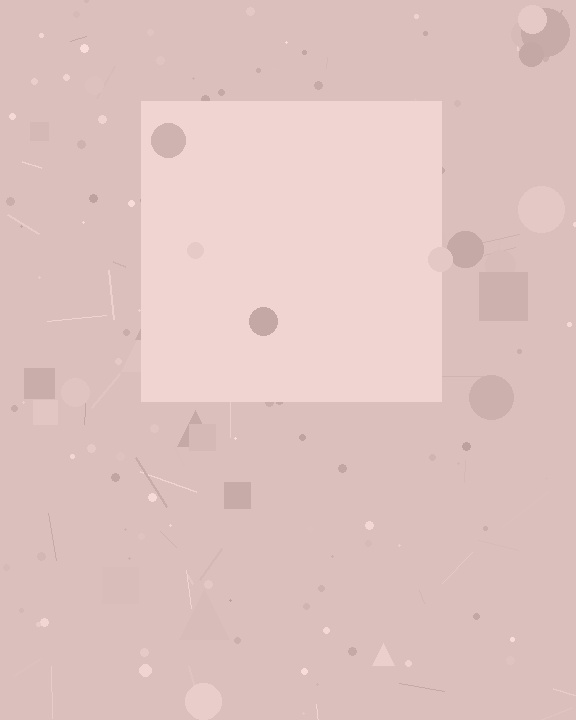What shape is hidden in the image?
A square is hidden in the image.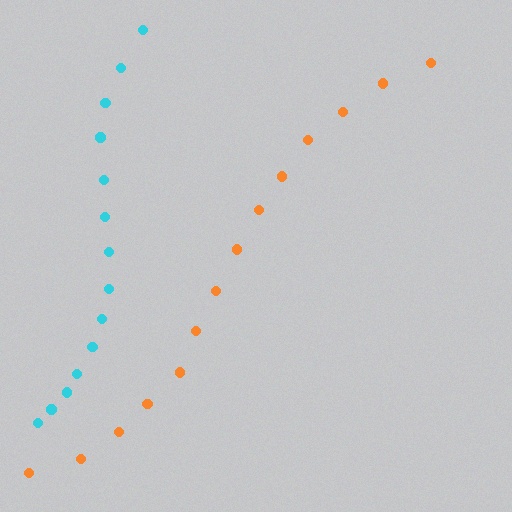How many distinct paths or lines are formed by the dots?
There are 2 distinct paths.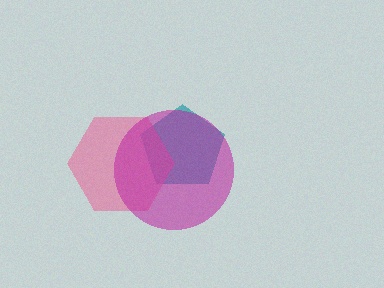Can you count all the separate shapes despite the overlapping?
Yes, there are 3 separate shapes.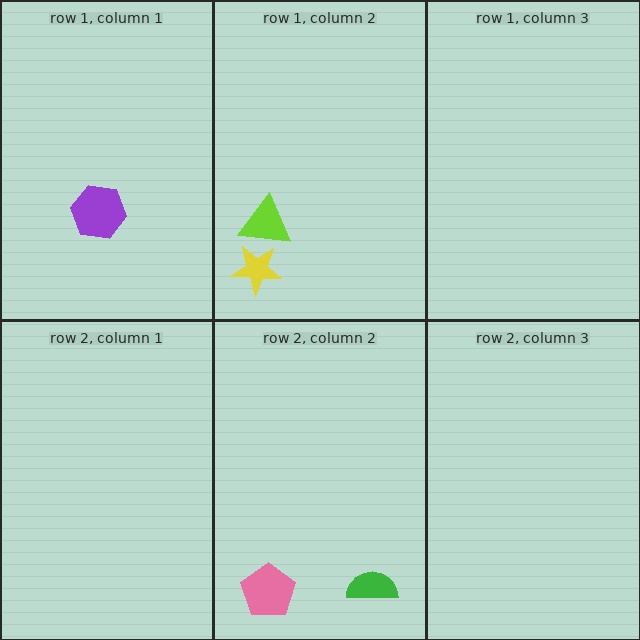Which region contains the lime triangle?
The row 1, column 2 region.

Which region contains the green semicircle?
The row 2, column 2 region.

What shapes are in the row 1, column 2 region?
The yellow star, the lime triangle.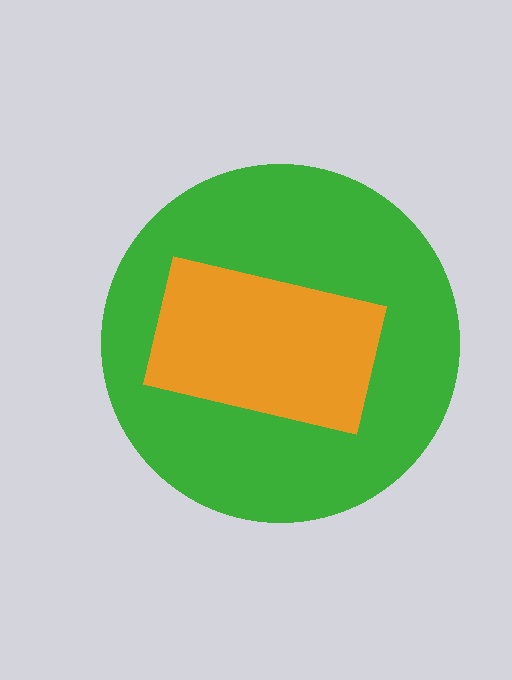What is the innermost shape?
The orange rectangle.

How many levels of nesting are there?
2.